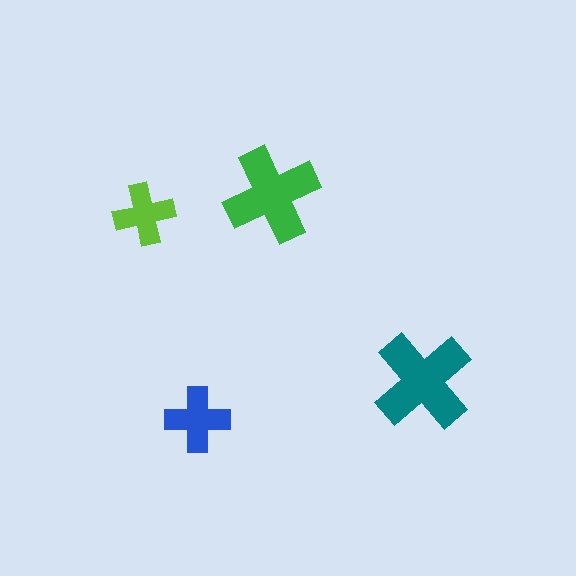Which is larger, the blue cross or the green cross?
The green one.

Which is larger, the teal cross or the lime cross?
The teal one.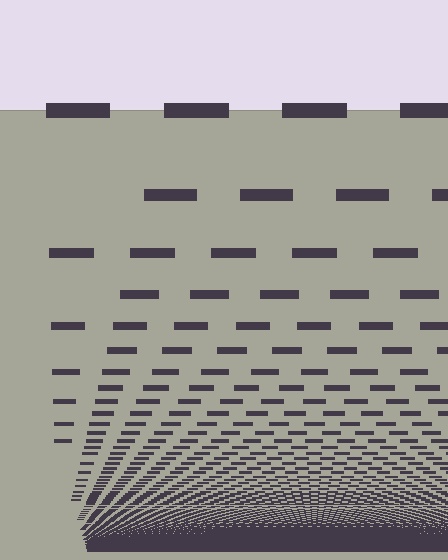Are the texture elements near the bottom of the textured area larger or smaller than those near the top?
Smaller. The gradient is inverted — elements near the bottom are smaller and denser.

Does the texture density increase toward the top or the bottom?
Density increases toward the bottom.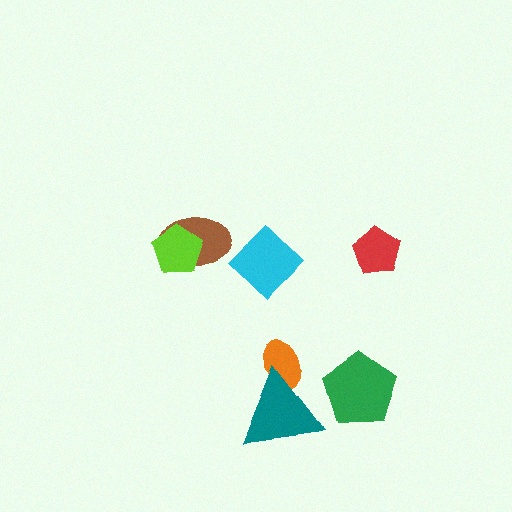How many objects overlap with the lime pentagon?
1 object overlaps with the lime pentagon.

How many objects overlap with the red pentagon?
0 objects overlap with the red pentagon.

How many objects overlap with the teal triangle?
1 object overlaps with the teal triangle.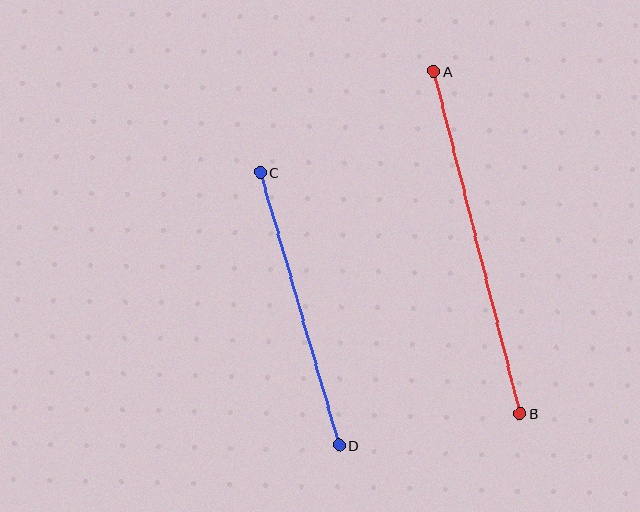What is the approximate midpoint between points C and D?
The midpoint is at approximately (299, 309) pixels.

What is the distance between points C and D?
The distance is approximately 284 pixels.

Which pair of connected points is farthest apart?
Points A and B are farthest apart.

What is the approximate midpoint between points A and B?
The midpoint is at approximately (477, 242) pixels.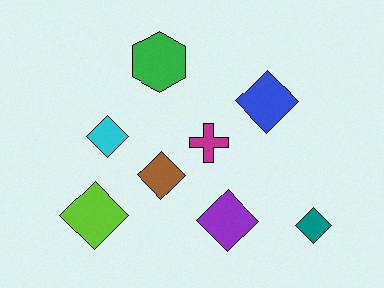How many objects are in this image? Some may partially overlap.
There are 8 objects.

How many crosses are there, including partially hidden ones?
There is 1 cross.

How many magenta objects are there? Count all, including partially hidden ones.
There is 1 magenta object.